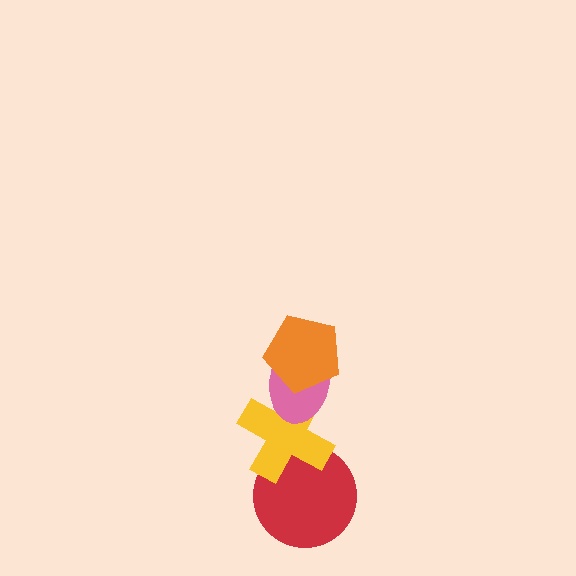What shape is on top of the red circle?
The yellow cross is on top of the red circle.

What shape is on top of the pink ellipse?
The orange pentagon is on top of the pink ellipse.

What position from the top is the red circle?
The red circle is 4th from the top.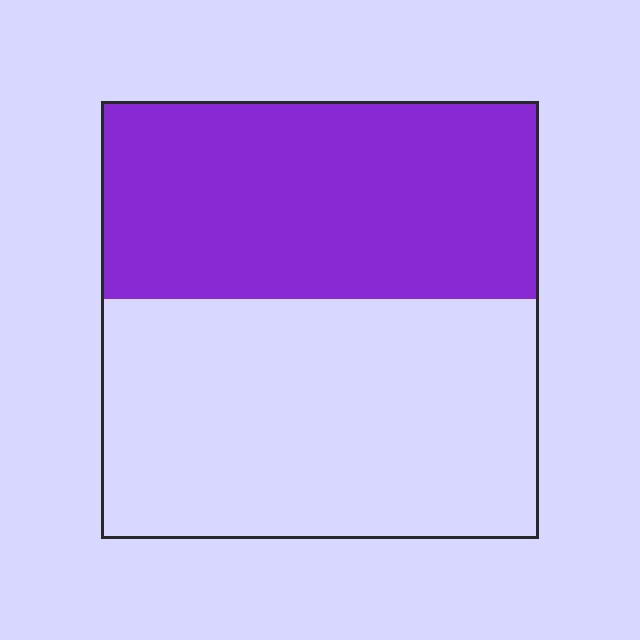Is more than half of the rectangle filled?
No.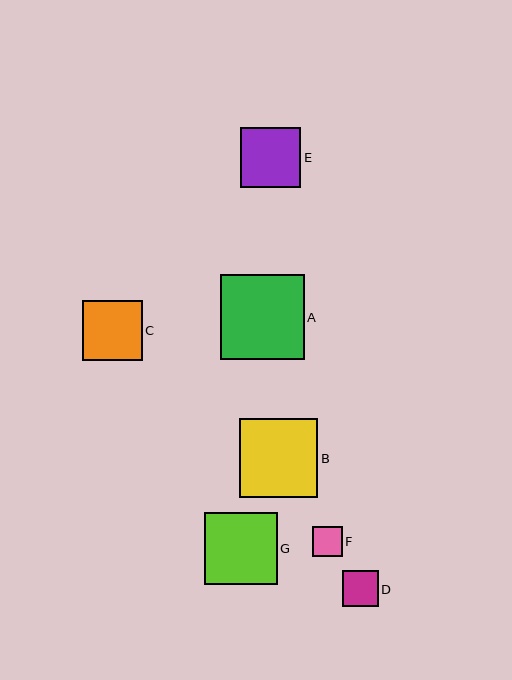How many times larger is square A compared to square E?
Square A is approximately 1.4 times the size of square E.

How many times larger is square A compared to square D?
Square A is approximately 2.4 times the size of square D.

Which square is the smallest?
Square F is the smallest with a size of approximately 30 pixels.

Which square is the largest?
Square A is the largest with a size of approximately 84 pixels.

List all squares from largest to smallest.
From largest to smallest: A, B, G, E, C, D, F.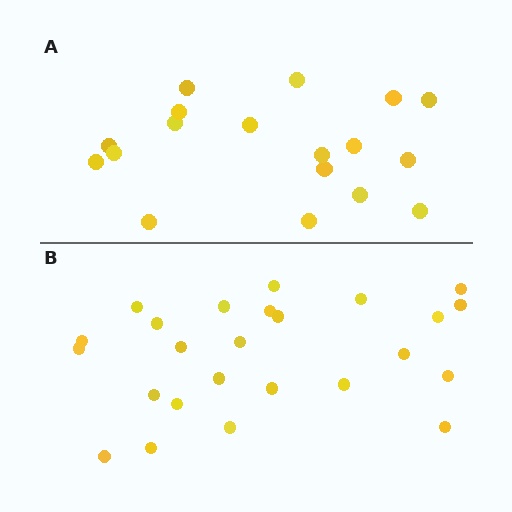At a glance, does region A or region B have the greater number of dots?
Region B (the bottom region) has more dots.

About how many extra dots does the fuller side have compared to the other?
Region B has roughly 8 or so more dots than region A.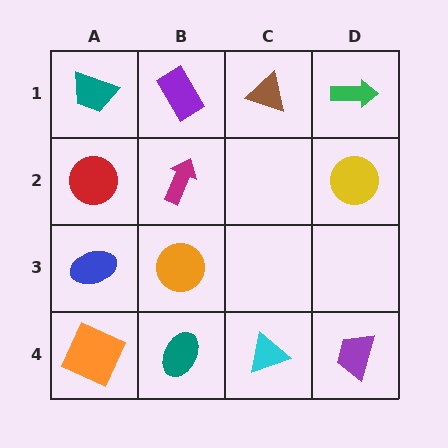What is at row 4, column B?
A teal ellipse.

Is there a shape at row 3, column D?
No, that cell is empty.